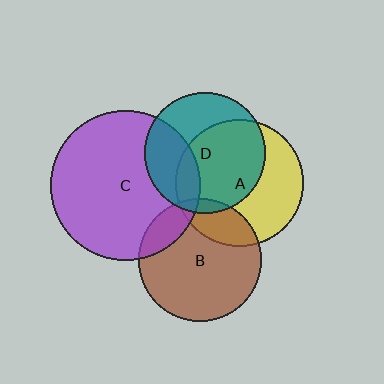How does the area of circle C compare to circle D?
Approximately 1.5 times.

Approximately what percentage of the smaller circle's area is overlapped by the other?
Approximately 15%.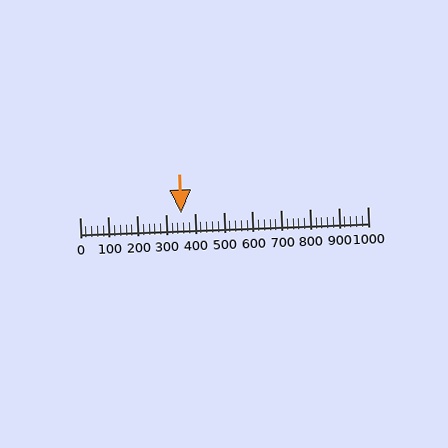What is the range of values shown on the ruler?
The ruler shows values from 0 to 1000.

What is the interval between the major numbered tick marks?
The major tick marks are spaced 100 units apart.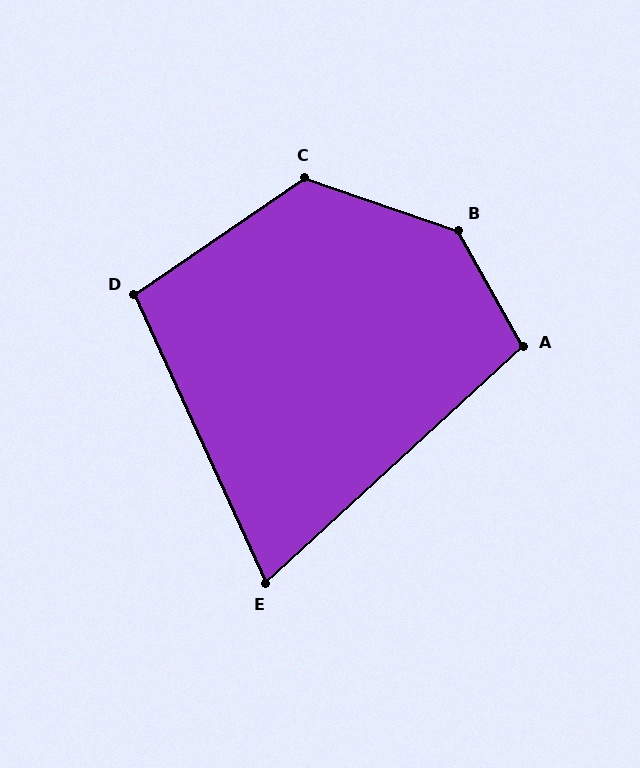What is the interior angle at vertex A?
Approximately 103 degrees (obtuse).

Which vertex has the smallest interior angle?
E, at approximately 72 degrees.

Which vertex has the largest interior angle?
B, at approximately 138 degrees.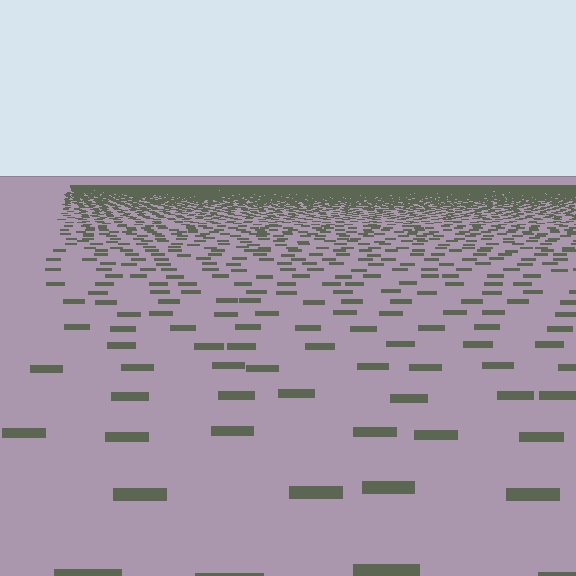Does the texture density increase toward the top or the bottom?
Density increases toward the top.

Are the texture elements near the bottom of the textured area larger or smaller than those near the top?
Larger. Near the bottom, elements are closer to the viewer and appear at a bigger on-screen size.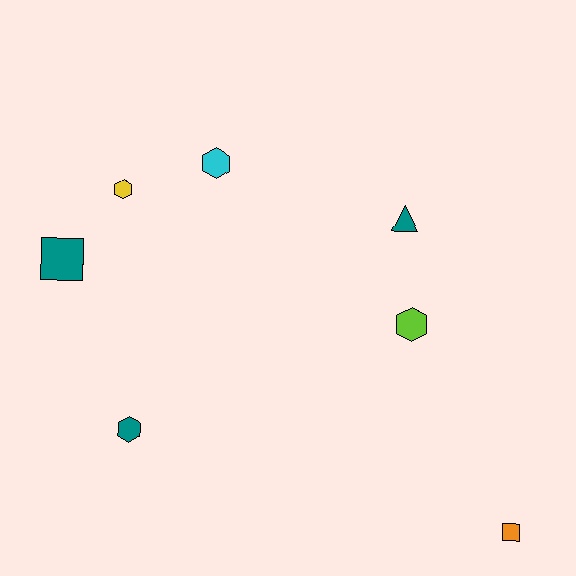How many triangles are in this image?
There is 1 triangle.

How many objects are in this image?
There are 7 objects.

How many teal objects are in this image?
There are 3 teal objects.